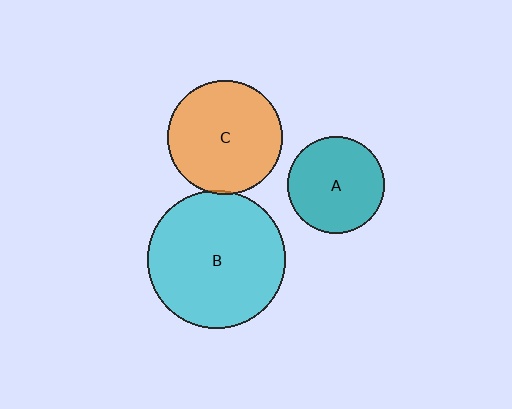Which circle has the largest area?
Circle B (cyan).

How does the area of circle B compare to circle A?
Approximately 2.0 times.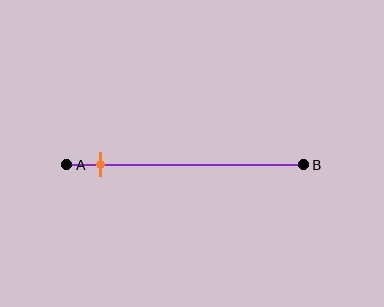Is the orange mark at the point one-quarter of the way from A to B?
No, the mark is at about 15% from A, not at the 25% one-quarter point.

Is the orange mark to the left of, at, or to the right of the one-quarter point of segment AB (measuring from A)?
The orange mark is to the left of the one-quarter point of segment AB.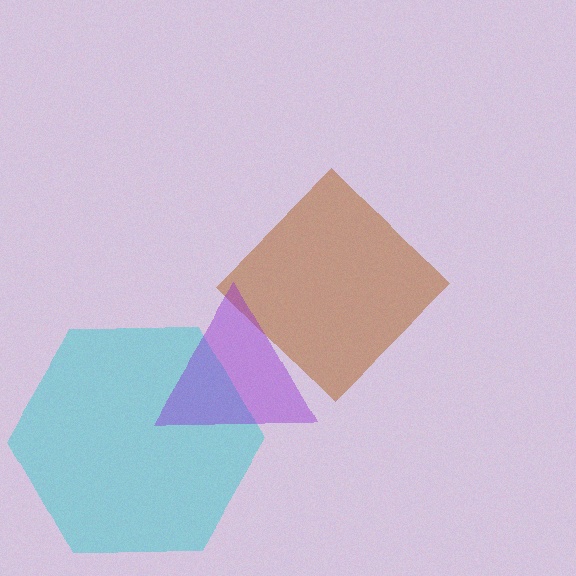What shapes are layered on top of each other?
The layered shapes are: a cyan hexagon, a brown diamond, a purple triangle.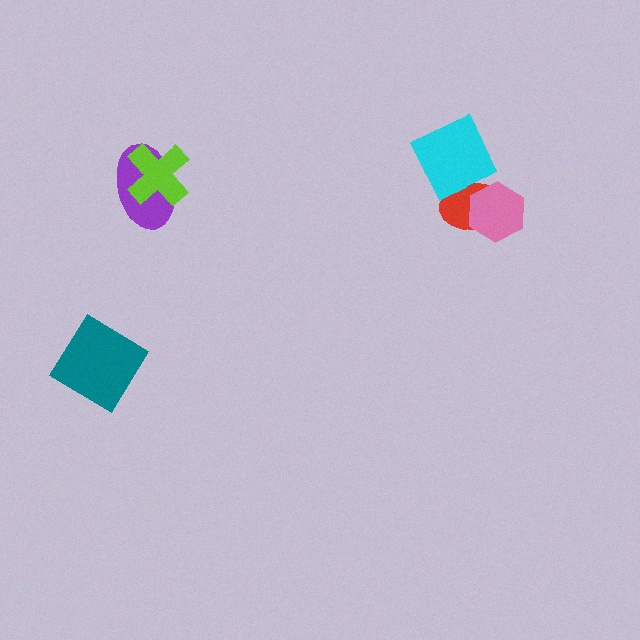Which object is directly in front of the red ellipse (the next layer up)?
The pink hexagon is directly in front of the red ellipse.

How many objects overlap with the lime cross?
1 object overlaps with the lime cross.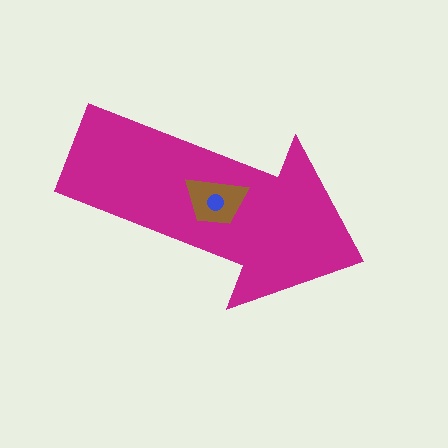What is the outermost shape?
The magenta arrow.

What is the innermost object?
The blue circle.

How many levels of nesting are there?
3.